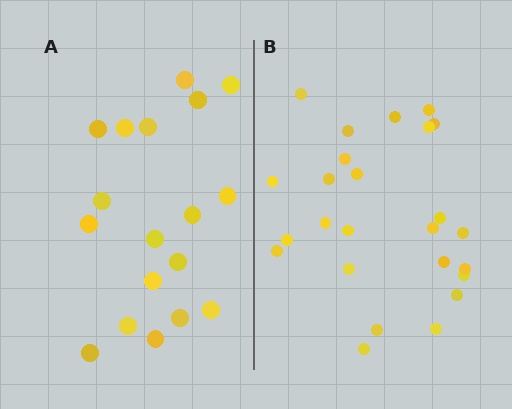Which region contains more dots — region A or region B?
Region B (the right region) has more dots.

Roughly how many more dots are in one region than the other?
Region B has roughly 8 or so more dots than region A.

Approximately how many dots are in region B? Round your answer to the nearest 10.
About 20 dots. (The exact count is 25, which rounds to 20.)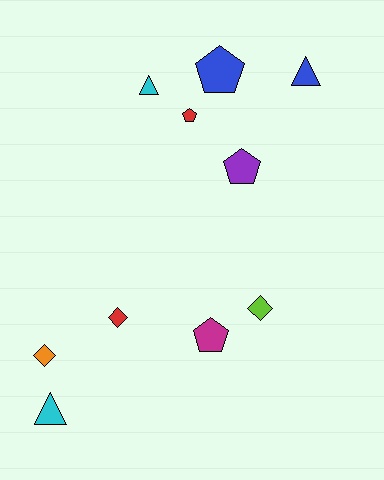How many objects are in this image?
There are 10 objects.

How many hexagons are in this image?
There are no hexagons.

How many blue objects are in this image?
There are 2 blue objects.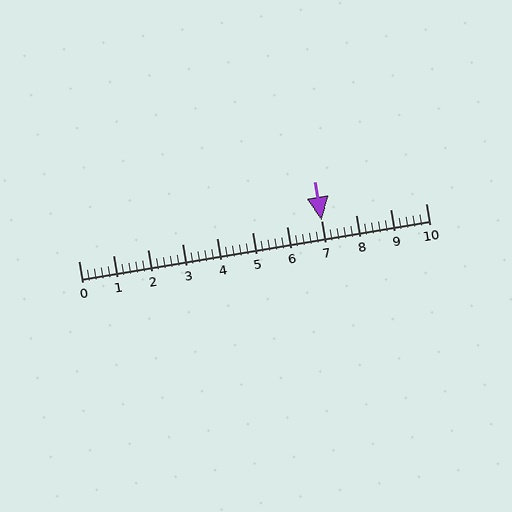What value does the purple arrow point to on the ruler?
The purple arrow points to approximately 7.0.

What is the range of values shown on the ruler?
The ruler shows values from 0 to 10.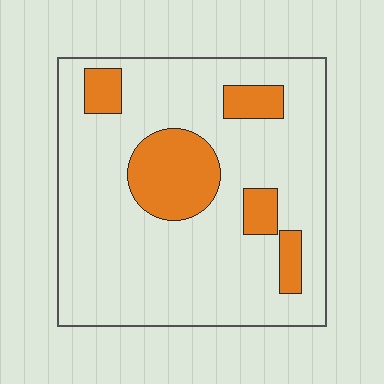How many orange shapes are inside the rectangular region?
5.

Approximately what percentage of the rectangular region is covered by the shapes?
Approximately 20%.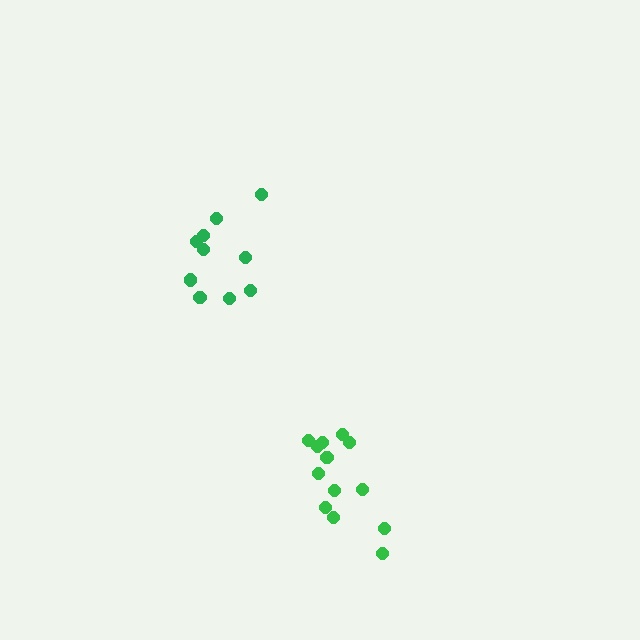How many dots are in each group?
Group 1: 10 dots, Group 2: 13 dots (23 total).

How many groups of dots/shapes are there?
There are 2 groups.